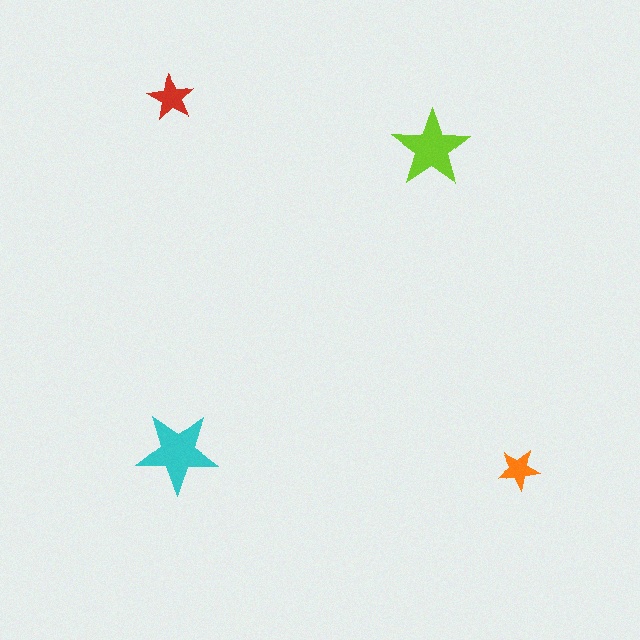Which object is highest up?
The red star is topmost.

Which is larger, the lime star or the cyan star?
The cyan one.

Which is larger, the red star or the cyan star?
The cyan one.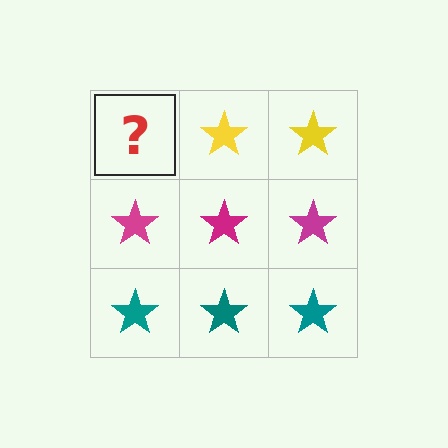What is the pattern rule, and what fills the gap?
The rule is that each row has a consistent color. The gap should be filled with a yellow star.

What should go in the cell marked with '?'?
The missing cell should contain a yellow star.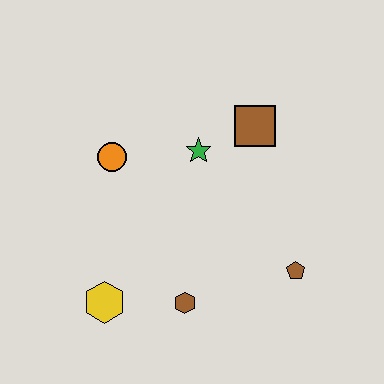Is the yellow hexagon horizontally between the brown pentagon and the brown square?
No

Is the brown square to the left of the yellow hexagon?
No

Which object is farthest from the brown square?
The yellow hexagon is farthest from the brown square.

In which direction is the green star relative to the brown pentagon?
The green star is above the brown pentagon.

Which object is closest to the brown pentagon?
The brown hexagon is closest to the brown pentagon.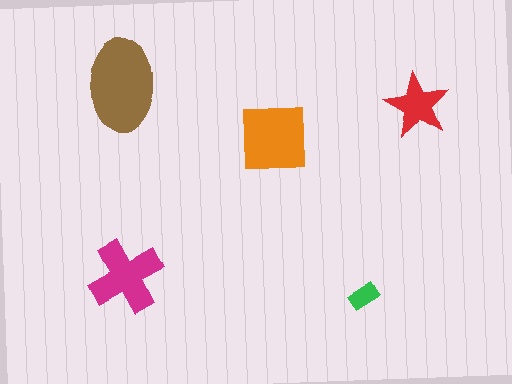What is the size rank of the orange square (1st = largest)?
2nd.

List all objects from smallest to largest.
The green rectangle, the red star, the magenta cross, the orange square, the brown ellipse.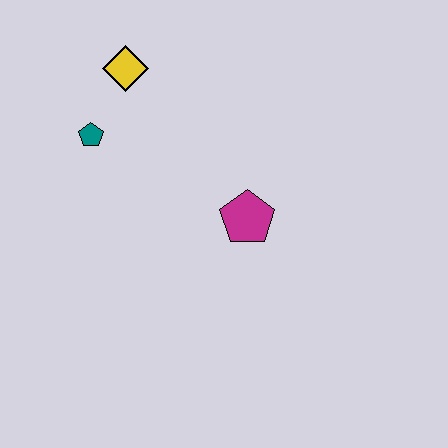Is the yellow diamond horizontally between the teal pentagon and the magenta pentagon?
Yes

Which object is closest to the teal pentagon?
The yellow diamond is closest to the teal pentagon.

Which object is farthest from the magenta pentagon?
The yellow diamond is farthest from the magenta pentagon.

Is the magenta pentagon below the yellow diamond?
Yes